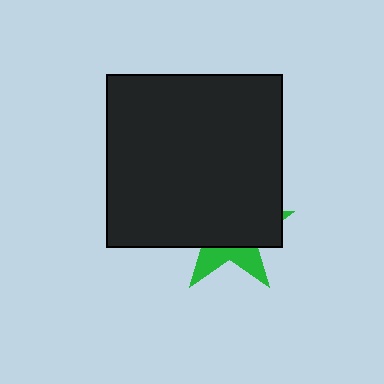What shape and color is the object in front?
The object in front is a black rectangle.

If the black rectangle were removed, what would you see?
You would see the complete green star.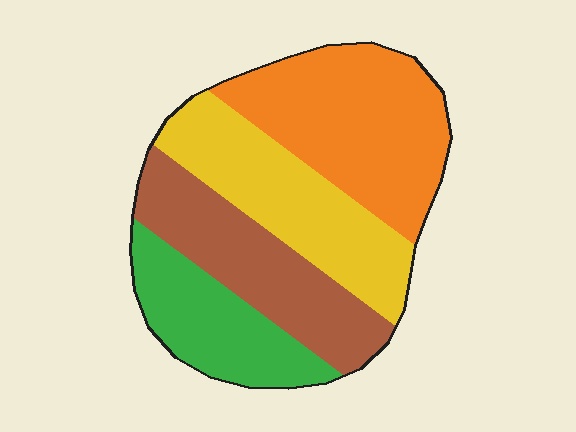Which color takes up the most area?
Orange, at roughly 30%.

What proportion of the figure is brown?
Brown covers about 25% of the figure.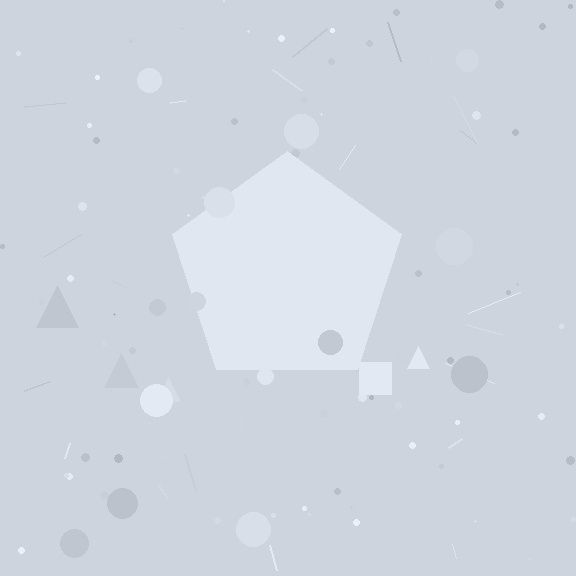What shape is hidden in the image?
A pentagon is hidden in the image.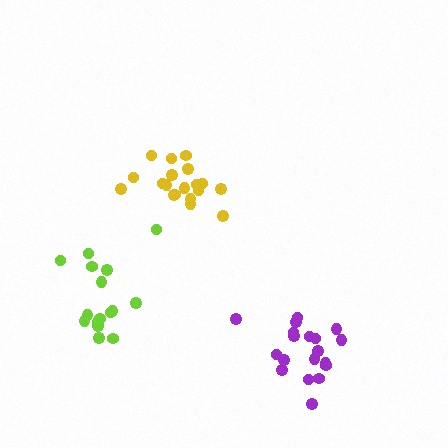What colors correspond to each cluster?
The clusters are colored: yellow, purple, lime.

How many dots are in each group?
Group 1: 19 dots, Group 2: 19 dots, Group 3: 16 dots (54 total).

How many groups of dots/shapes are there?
There are 3 groups.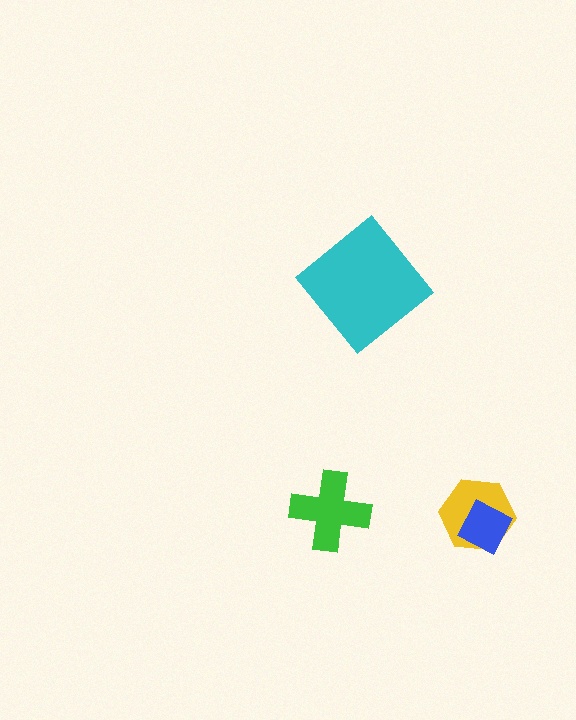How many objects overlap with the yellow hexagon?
1 object overlaps with the yellow hexagon.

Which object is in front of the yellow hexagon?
The blue diamond is in front of the yellow hexagon.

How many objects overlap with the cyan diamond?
0 objects overlap with the cyan diamond.